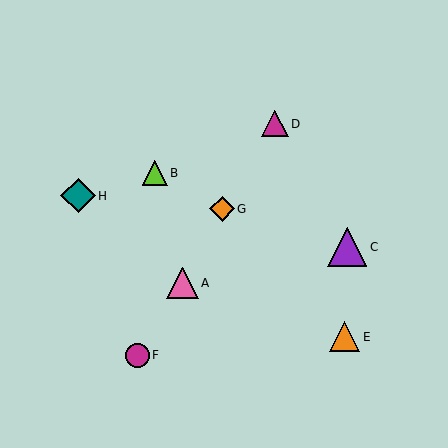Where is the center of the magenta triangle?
The center of the magenta triangle is at (275, 124).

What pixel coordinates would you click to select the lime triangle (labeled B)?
Click at (155, 173) to select the lime triangle B.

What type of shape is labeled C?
Shape C is a purple triangle.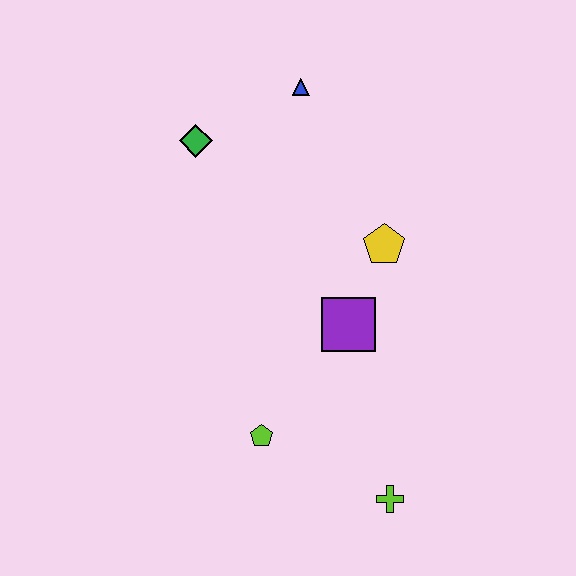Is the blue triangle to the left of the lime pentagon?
No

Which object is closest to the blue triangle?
The green diamond is closest to the blue triangle.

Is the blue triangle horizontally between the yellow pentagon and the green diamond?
Yes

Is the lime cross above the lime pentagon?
No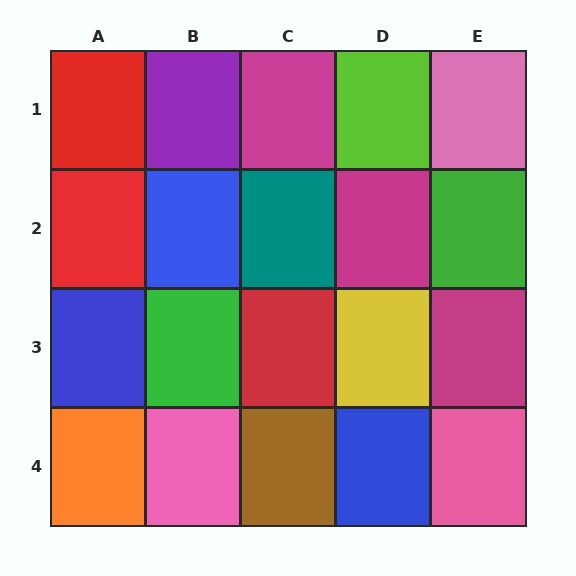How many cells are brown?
1 cell is brown.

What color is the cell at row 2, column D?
Magenta.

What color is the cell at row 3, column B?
Green.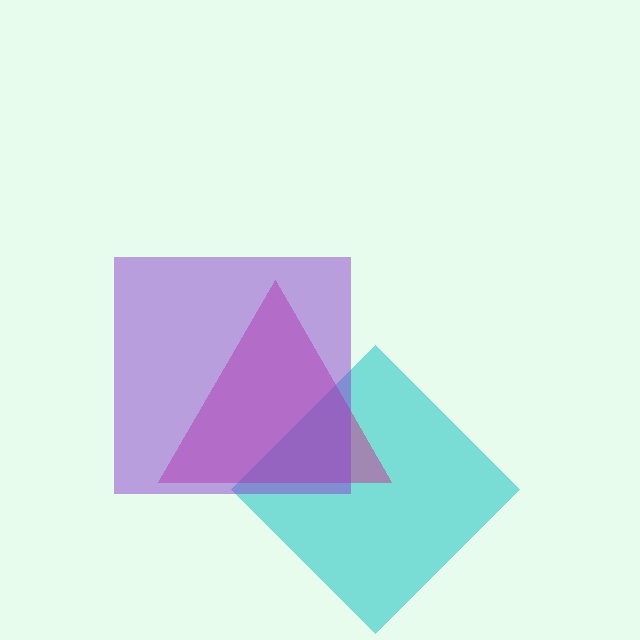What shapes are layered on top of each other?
The layered shapes are: a cyan diamond, a magenta triangle, a purple square.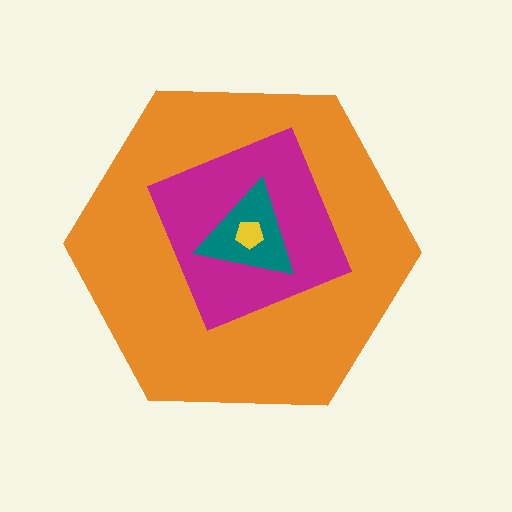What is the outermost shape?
The orange hexagon.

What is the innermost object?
The yellow pentagon.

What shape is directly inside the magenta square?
The teal triangle.